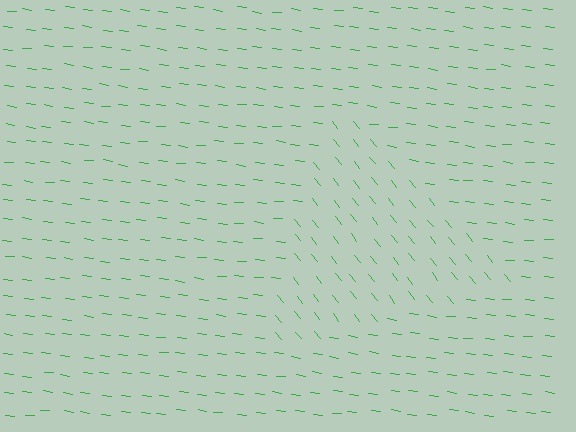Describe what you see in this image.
The image is filled with small green line segments. A triangle region in the image has lines oriented differently from the surrounding lines, creating a visible texture boundary.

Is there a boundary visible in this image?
Yes, there is a texture boundary formed by a change in line orientation.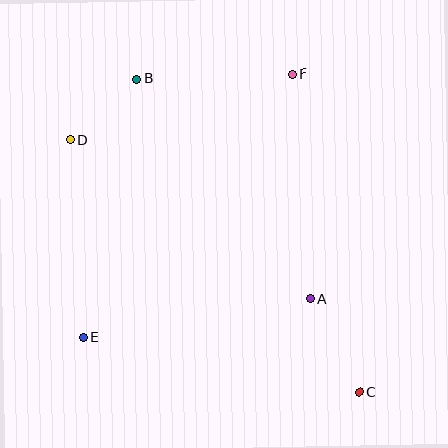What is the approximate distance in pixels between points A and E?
The distance between A and E is approximately 230 pixels.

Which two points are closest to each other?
Points B and D are closest to each other.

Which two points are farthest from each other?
Points B and C are farthest from each other.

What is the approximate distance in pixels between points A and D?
The distance between A and D is approximately 288 pixels.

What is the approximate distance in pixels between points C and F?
The distance between C and F is approximately 325 pixels.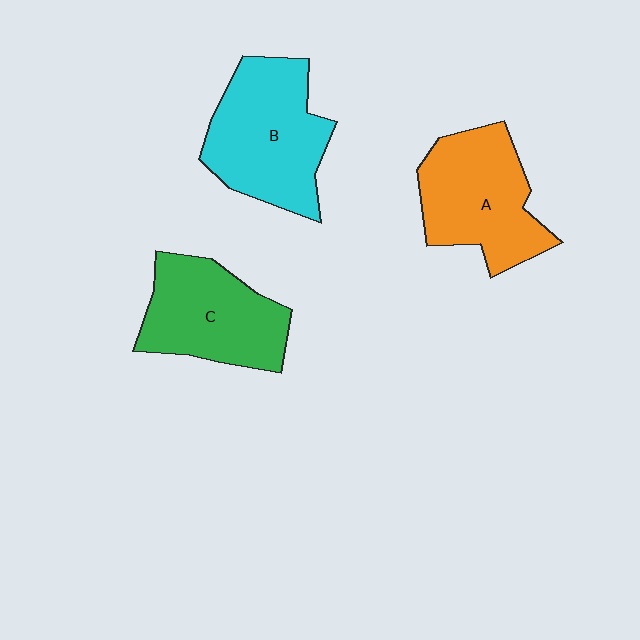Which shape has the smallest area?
Shape C (green).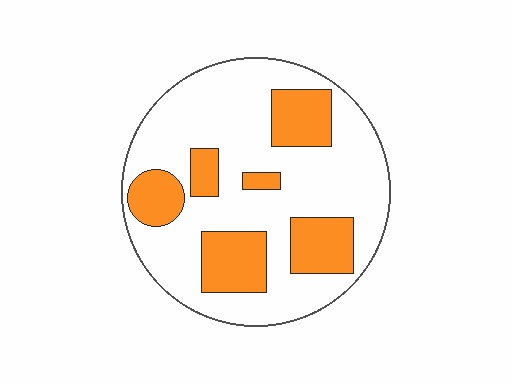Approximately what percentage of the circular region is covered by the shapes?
Approximately 30%.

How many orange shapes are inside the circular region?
6.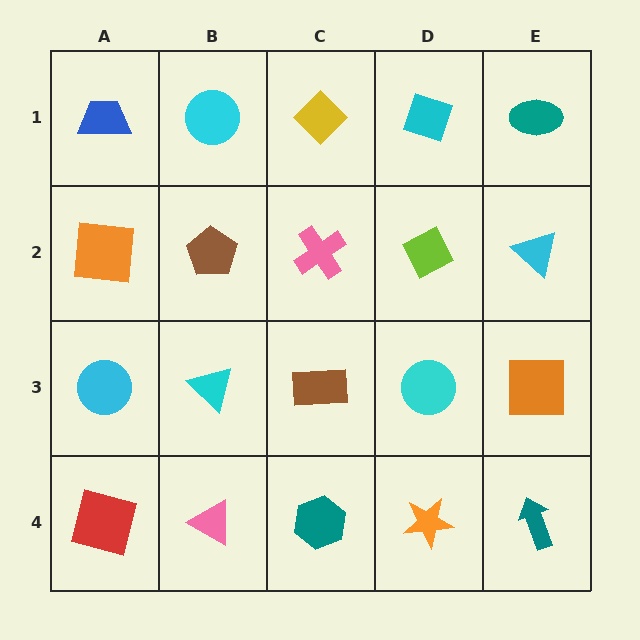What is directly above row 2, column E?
A teal ellipse.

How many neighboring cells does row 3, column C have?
4.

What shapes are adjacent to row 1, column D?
A lime diamond (row 2, column D), a yellow diamond (row 1, column C), a teal ellipse (row 1, column E).